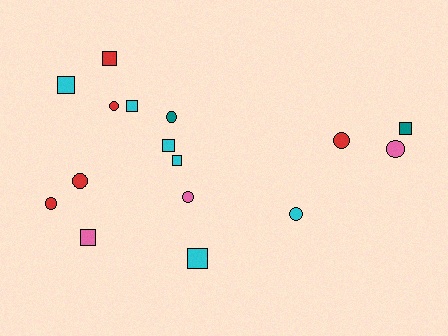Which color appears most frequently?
Cyan, with 6 objects.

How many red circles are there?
There are 4 red circles.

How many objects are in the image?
There are 16 objects.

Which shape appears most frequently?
Square, with 8 objects.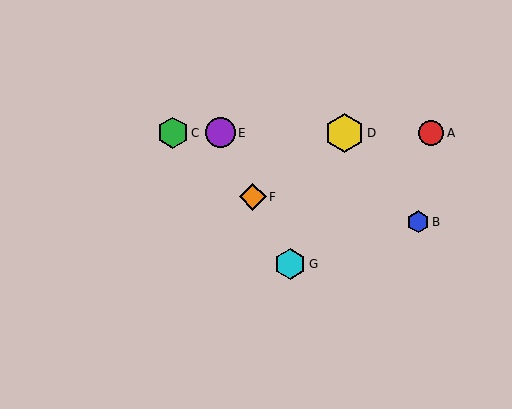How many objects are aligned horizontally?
4 objects (A, C, D, E) are aligned horizontally.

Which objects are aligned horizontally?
Objects A, C, D, E are aligned horizontally.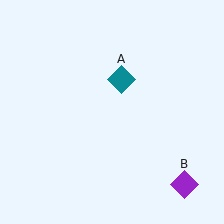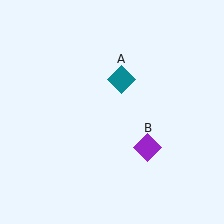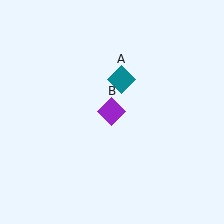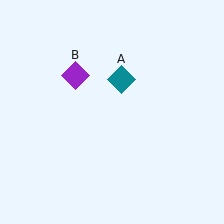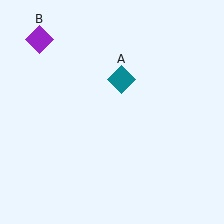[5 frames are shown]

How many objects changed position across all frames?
1 object changed position: purple diamond (object B).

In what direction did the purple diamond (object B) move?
The purple diamond (object B) moved up and to the left.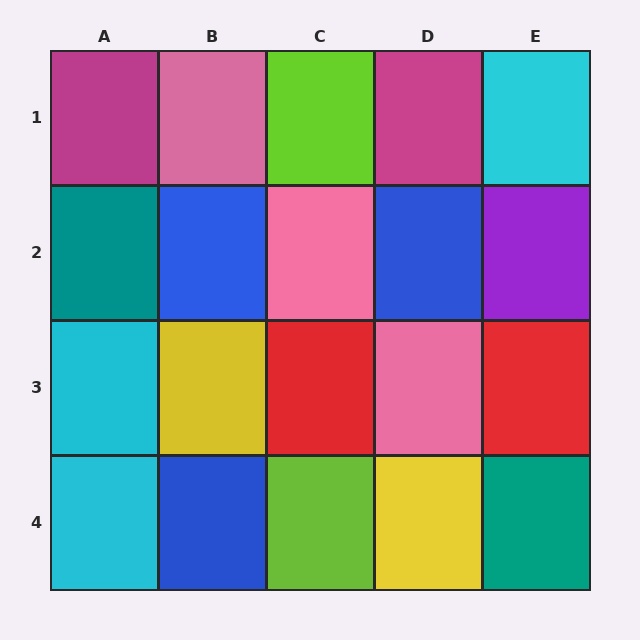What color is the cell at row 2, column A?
Teal.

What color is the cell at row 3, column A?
Cyan.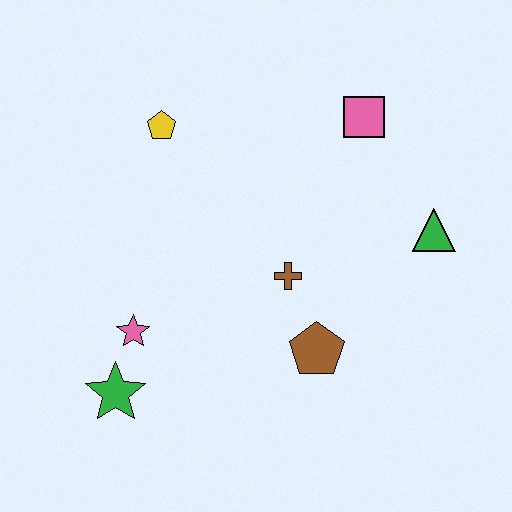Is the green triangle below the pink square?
Yes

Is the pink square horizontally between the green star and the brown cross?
No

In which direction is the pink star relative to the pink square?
The pink star is to the left of the pink square.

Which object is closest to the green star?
The pink star is closest to the green star.